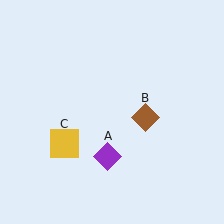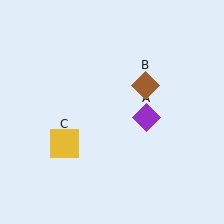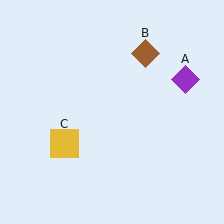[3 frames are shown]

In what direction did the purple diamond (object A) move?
The purple diamond (object A) moved up and to the right.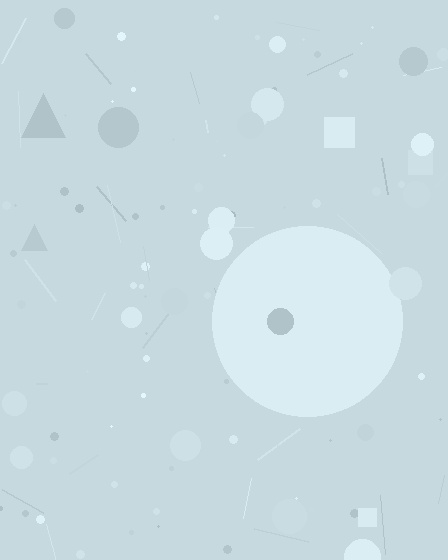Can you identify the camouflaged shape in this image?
The camouflaged shape is a circle.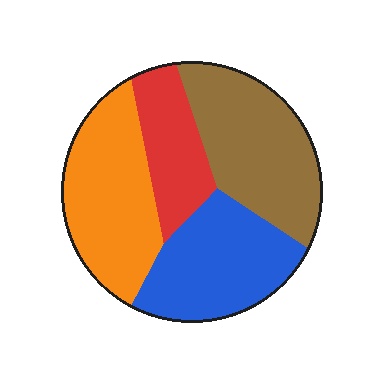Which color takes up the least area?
Red, at roughly 15%.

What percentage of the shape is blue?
Blue takes up about one quarter (1/4) of the shape.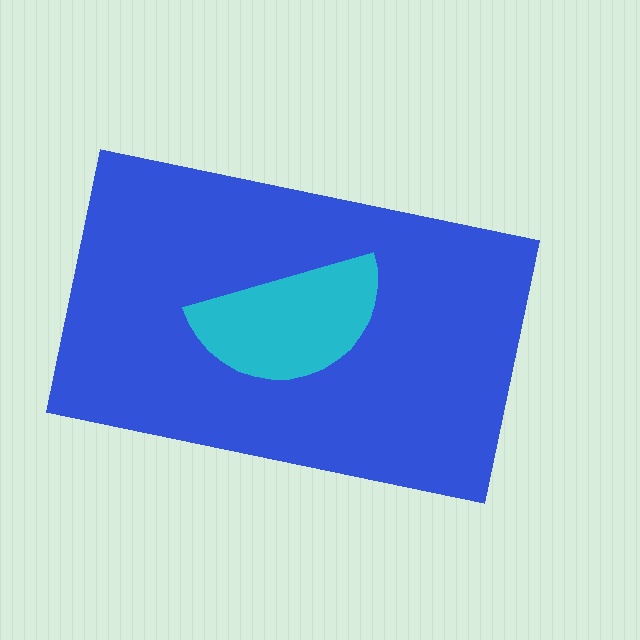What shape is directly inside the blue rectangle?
The cyan semicircle.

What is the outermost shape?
The blue rectangle.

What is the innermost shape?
The cyan semicircle.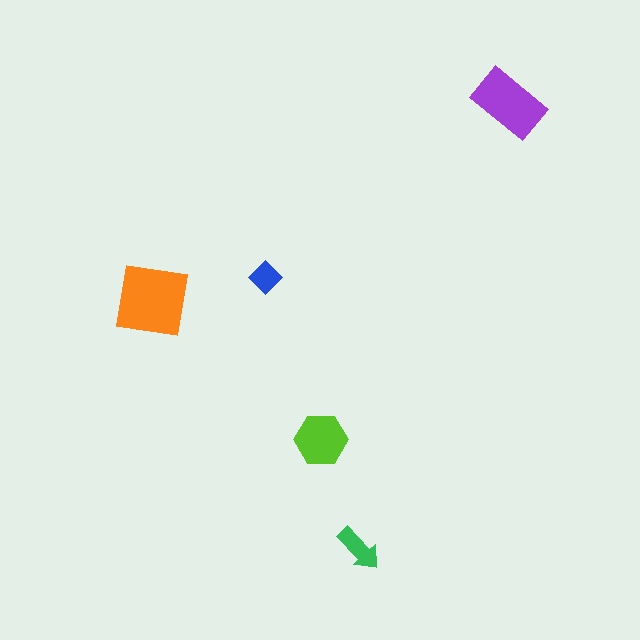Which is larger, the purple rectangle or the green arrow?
The purple rectangle.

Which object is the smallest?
The blue diamond.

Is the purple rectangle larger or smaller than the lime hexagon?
Larger.